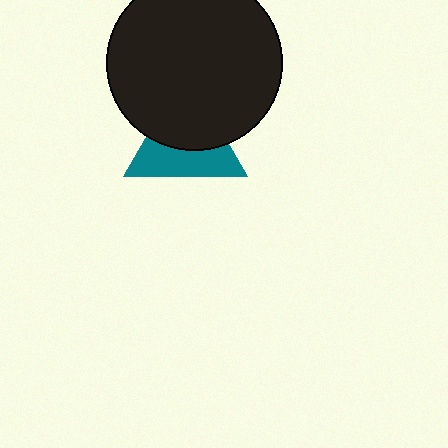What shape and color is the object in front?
The object in front is a black circle.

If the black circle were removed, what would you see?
You would see the complete teal triangle.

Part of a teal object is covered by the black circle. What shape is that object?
It is a triangle.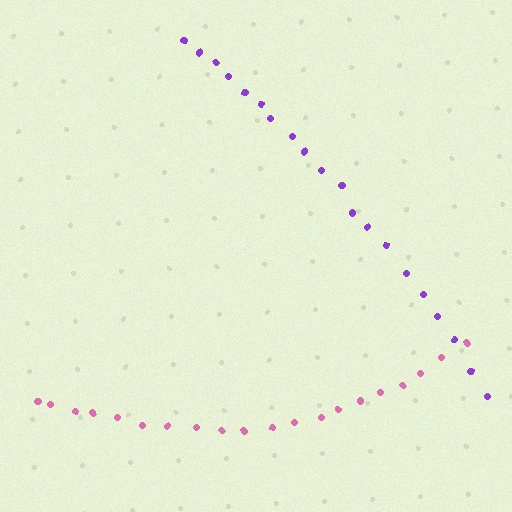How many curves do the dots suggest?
There are 2 distinct paths.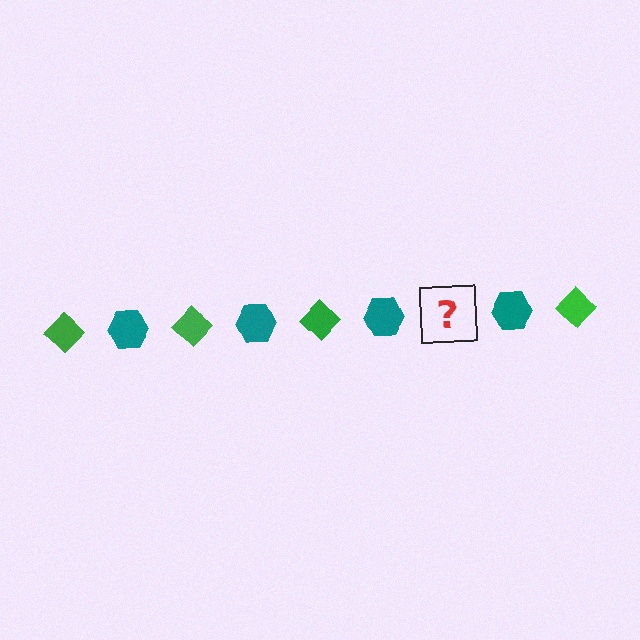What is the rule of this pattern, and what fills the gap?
The rule is that the pattern alternates between green diamond and teal hexagon. The gap should be filled with a green diamond.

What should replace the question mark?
The question mark should be replaced with a green diamond.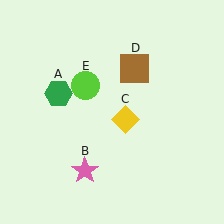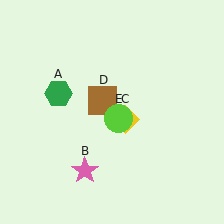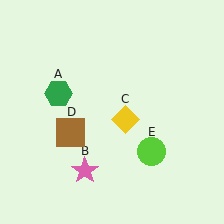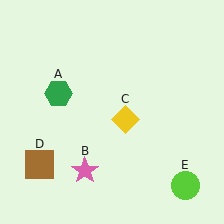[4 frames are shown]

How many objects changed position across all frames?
2 objects changed position: brown square (object D), lime circle (object E).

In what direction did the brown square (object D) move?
The brown square (object D) moved down and to the left.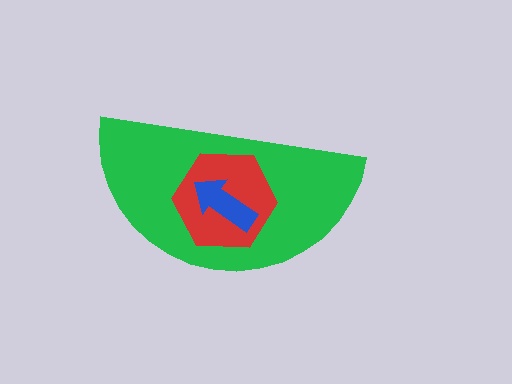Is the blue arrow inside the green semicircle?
Yes.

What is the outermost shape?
The green semicircle.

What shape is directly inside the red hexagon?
The blue arrow.